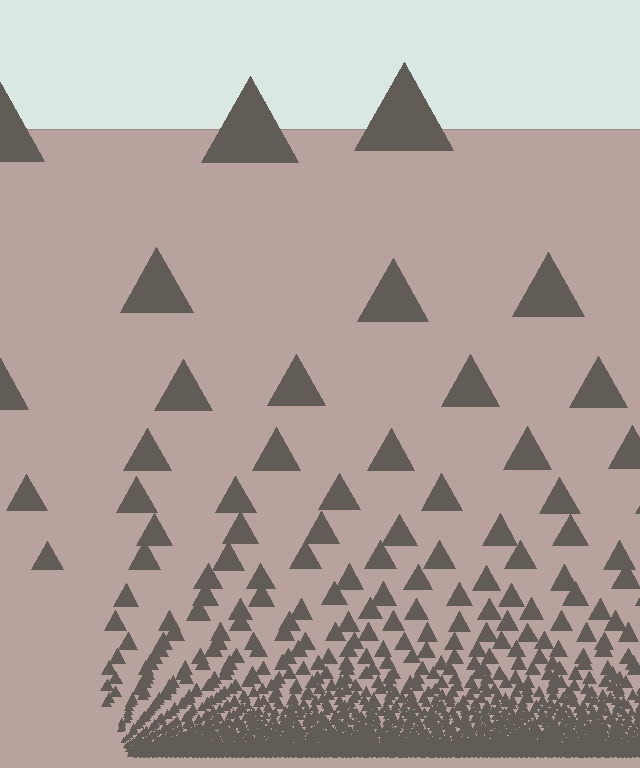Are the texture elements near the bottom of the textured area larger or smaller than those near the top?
Smaller. The gradient is inverted — elements near the bottom are smaller and denser.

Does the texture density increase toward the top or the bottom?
Density increases toward the bottom.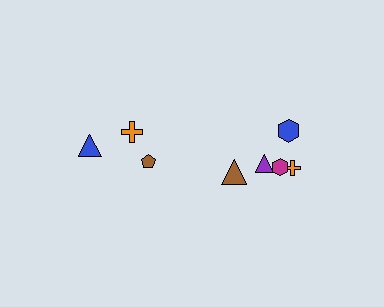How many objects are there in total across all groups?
There are 8 objects.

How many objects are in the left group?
There are 3 objects.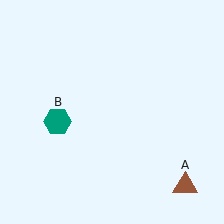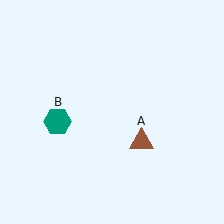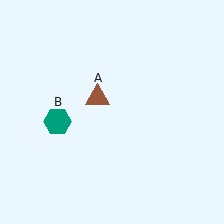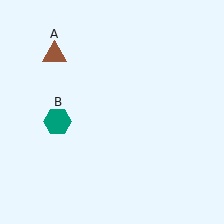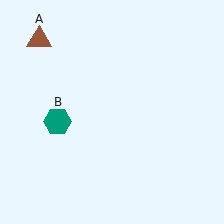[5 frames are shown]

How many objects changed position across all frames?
1 object changed position: brown triangle (object A).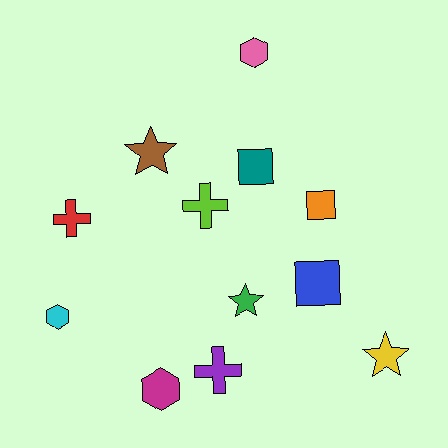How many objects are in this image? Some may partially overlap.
There are 12 objects.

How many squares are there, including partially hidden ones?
There are 3 squares.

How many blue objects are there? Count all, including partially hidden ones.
There is 1 blue object.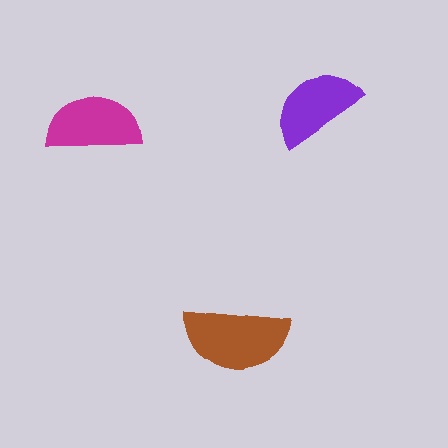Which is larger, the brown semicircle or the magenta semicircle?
The brown one.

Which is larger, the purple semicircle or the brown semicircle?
The brown one.